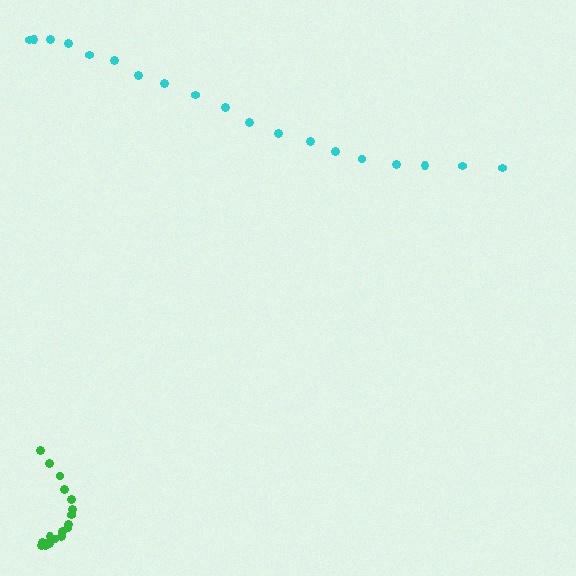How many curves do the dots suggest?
There are 2 distinct paths.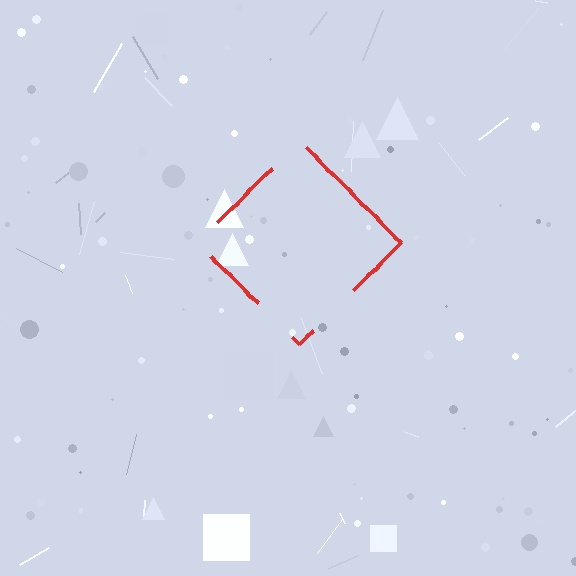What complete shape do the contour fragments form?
The contour fragments form a diamond.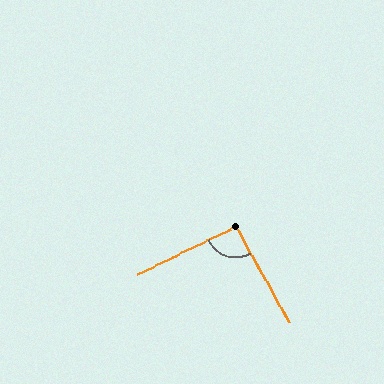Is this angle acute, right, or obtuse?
It is approximately a right angle.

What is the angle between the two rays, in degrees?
Approximately 93 degrees.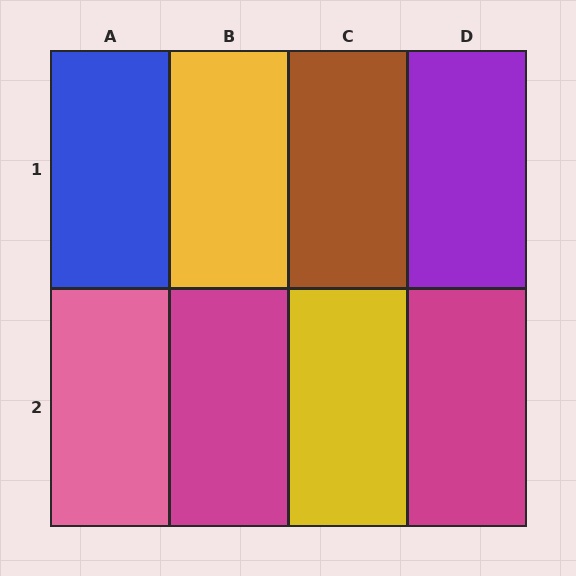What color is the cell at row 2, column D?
Magenta.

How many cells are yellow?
2 cells are yellow.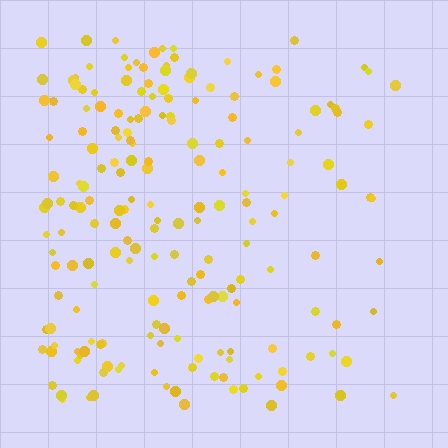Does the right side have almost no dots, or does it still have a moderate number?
Still a moderate number, just noticeably fewer than the left.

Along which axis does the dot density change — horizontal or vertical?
Horizontal.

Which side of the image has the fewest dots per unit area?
The right.